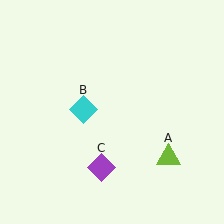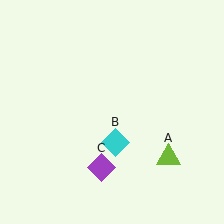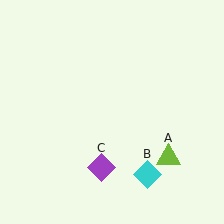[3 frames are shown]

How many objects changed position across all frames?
1 object changed position: cyan diamond (object B).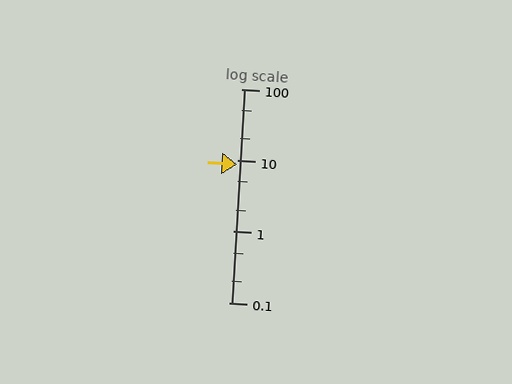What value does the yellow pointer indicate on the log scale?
The pointer indicates approximately 8.8.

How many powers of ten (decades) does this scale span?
The scale spans 3 decades, from 0.1 to 100.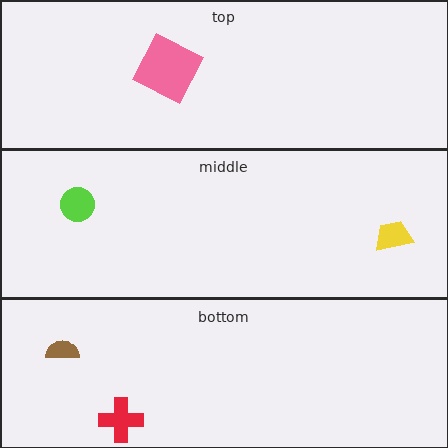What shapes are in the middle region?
The yellow trapezoid, the lime circle.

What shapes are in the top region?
The pink square.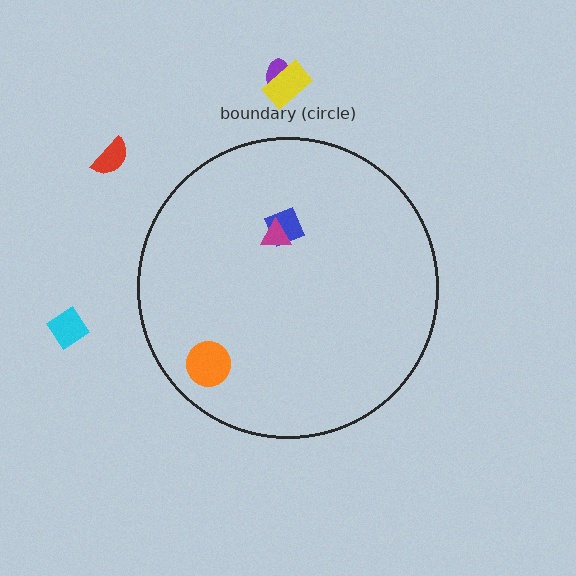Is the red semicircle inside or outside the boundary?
Outside.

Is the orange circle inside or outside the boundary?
Inside.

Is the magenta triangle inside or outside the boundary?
Inside.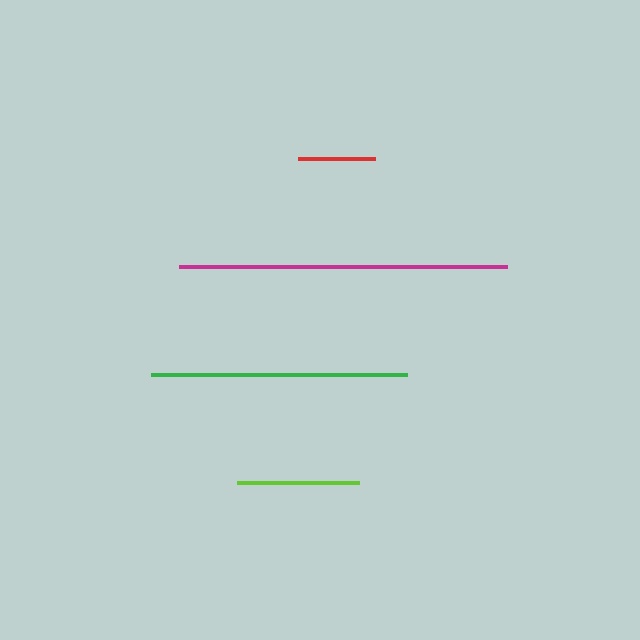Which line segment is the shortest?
The red line is the shortest at approximately 77 pixels.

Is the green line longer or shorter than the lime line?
The green line is longer than the lime line.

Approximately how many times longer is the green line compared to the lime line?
The green line is approximately 2.1 times the length of the lime line.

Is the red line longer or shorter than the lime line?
The lime line is longer than the red line.